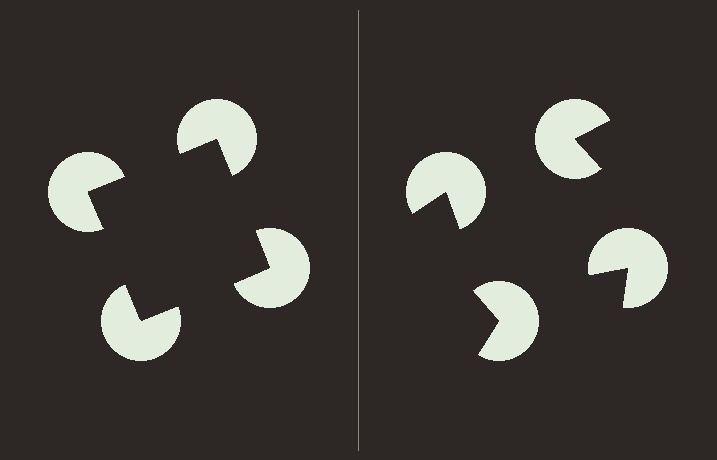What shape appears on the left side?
An illusory square.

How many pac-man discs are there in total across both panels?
8 — 4 on each side.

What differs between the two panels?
The pac-man discs are positioned identically on both sides; only the wedge orientations differ. On the left they align to a square; on the right they are misaligned.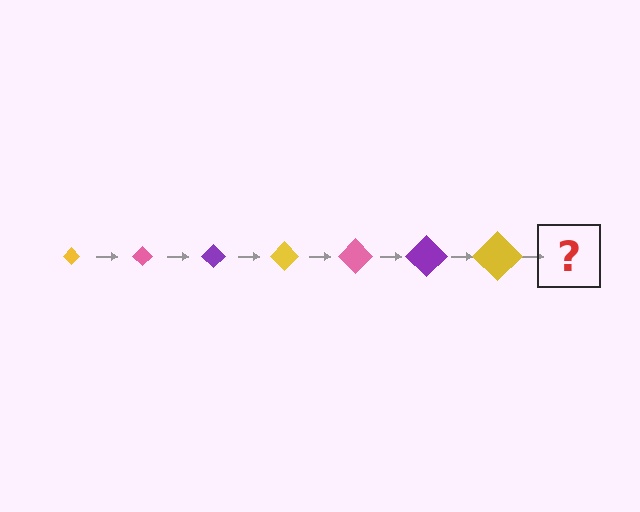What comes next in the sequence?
The next element should be a pink diamond, larger than the previous one.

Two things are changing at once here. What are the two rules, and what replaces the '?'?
The two rules are that the diamond grows larger each step and the color cycles through yellow, pink, and purple. The '?' should be a pink diamond, larger than the previous one.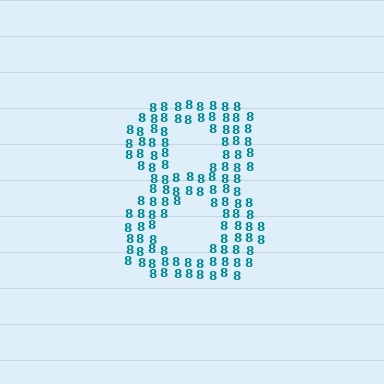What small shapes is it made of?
It is made of small digit 8's.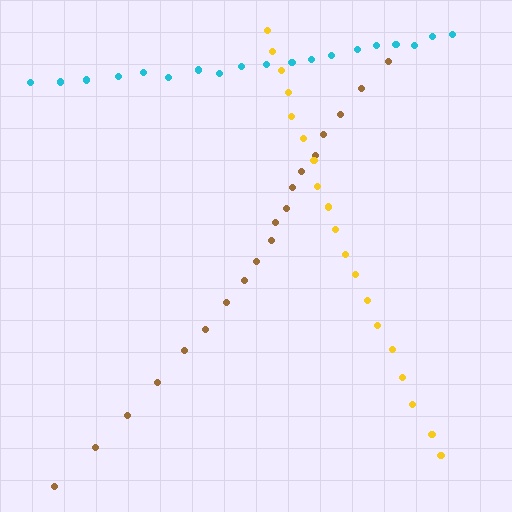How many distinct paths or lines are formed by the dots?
There are 3 distinct paths.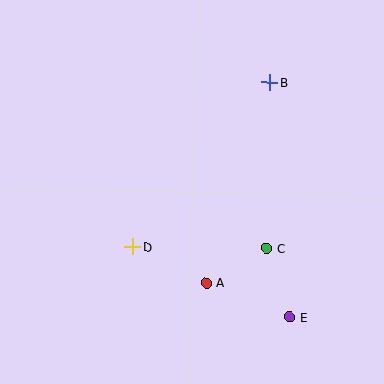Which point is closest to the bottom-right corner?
Point E is closest to the bottom-right corner.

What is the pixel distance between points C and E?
The distance between C and E is 72 pixels.